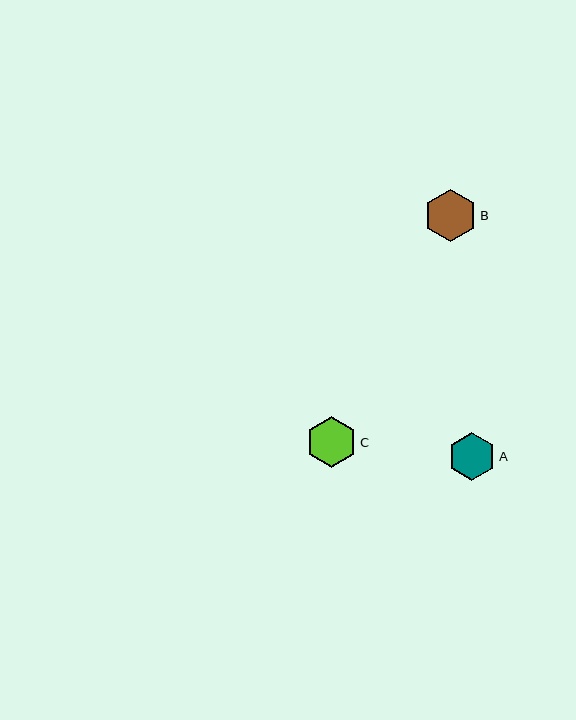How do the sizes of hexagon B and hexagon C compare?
Hexagon B and hexagon C are approximately the same size.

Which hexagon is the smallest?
Hexagon A is the smallest with a size of approximately 48 pixels.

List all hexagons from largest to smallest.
From largest to smallest: B, C, A.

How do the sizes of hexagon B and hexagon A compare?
Hexagon B and hexagon A are approximately the same size.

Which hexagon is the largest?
Hexagon B is the largest with a size of approximately 52 pixels.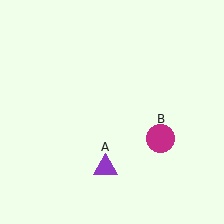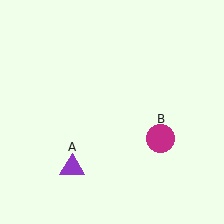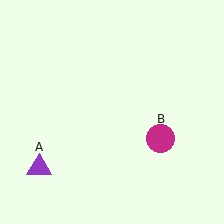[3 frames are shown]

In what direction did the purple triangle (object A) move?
The purple triangle (object A) moved left.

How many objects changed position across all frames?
1 object changed position: purple triangle (object A).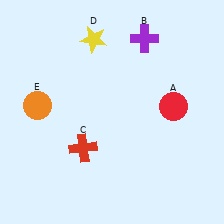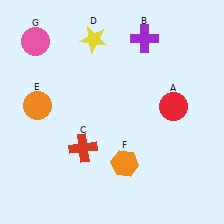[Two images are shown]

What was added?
An orange hexagon (F), a pink circle (G) were added in Image 2.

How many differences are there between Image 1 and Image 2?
There are 2 differences between the two images.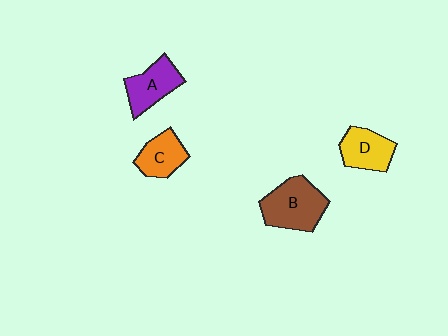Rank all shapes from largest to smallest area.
From largest to smallest: B (brown), A (purple), D (yellow), C (orange).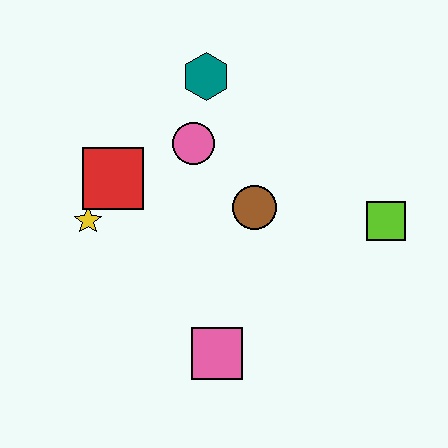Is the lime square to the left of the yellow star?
No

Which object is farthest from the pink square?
The teal hexagon is farthest from the pink square.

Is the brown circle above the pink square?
Yes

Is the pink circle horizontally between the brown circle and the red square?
Yes